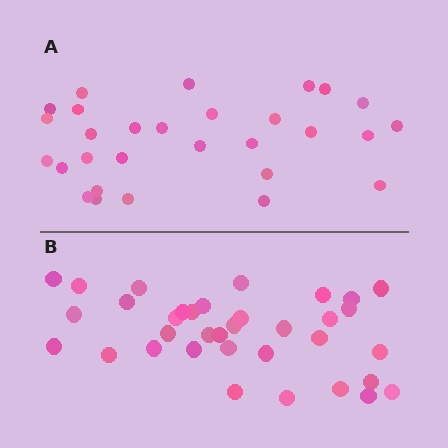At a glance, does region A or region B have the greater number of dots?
Region B (the bottom region) has more dots.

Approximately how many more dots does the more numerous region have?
Region B has about 6 more dots than region A.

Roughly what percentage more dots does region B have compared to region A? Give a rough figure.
About 20% more.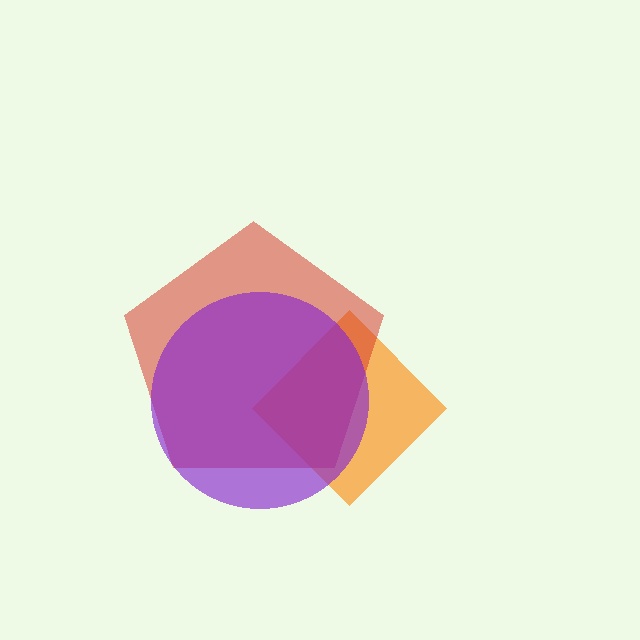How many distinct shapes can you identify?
There are 3 distinct shapes: an orange diamond, a red pentagon, a purple circle.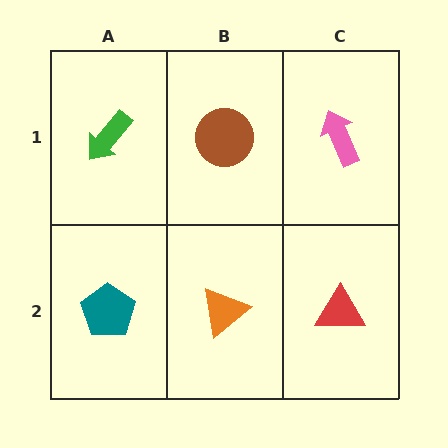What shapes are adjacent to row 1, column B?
An orange triangle (row 2, column B), a green arrow (row 1, column A), a pink arrow (row 1, column C).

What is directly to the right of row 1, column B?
A pink arrow.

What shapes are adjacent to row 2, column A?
A green arrow (row 1, column A), an orange triangle (row 2, column B).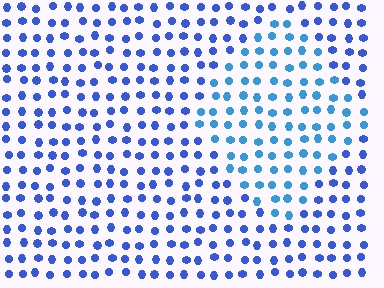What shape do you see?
I see a diamond.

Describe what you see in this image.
The image is filled with small blue elements in a uniform arrangement. A diamond-shaped region is visible where the elements are tinted to a slightly different hue, forming a subtle color boundary.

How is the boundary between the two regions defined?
The boundary is defined purely by a slight shift in hue (about 25 degrees). Spacing, size, and orientation are identical on both sides.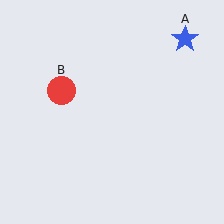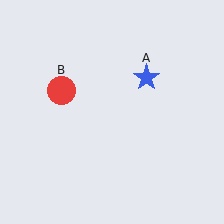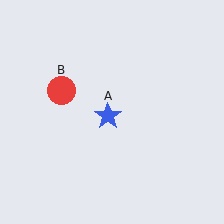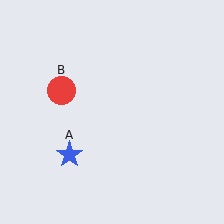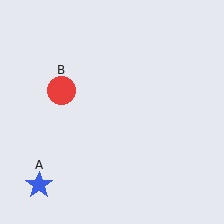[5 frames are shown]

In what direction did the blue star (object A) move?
The blue star (object A) moved down and to the left.